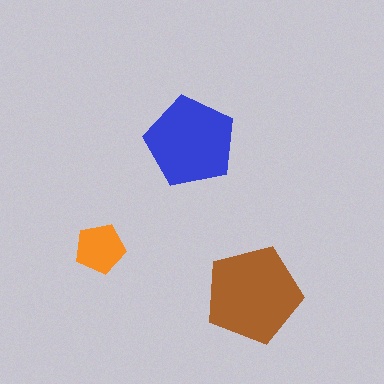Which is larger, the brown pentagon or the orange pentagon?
The brown one.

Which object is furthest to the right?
The brown pentagon is rightmost.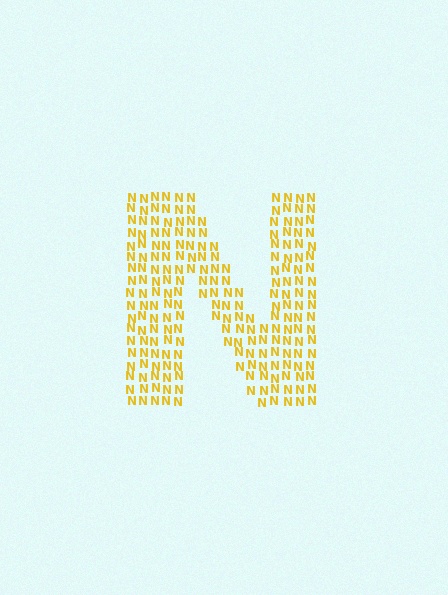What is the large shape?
The large shape is the letter N.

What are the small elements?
The small elements are letter N's.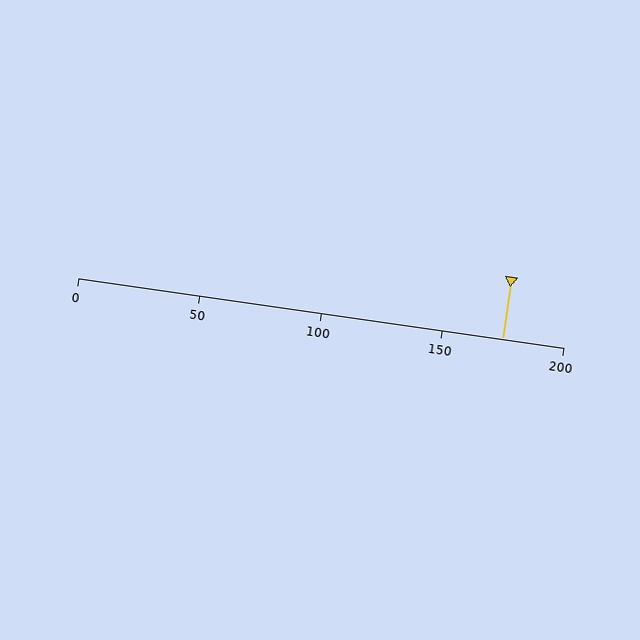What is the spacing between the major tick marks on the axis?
The major ticks are spaced 50 apart.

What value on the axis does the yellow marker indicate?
The marker indicates approximately 175.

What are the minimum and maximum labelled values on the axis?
The axis runs from 0 to 200.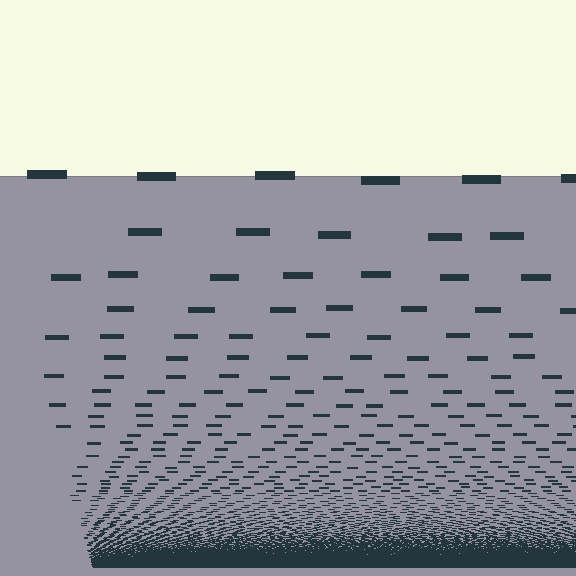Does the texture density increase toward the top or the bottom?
Density increases toward the bottom.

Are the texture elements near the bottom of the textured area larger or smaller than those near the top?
Smaller. The gradient is inverted — elements near the bottom are smaller and denser.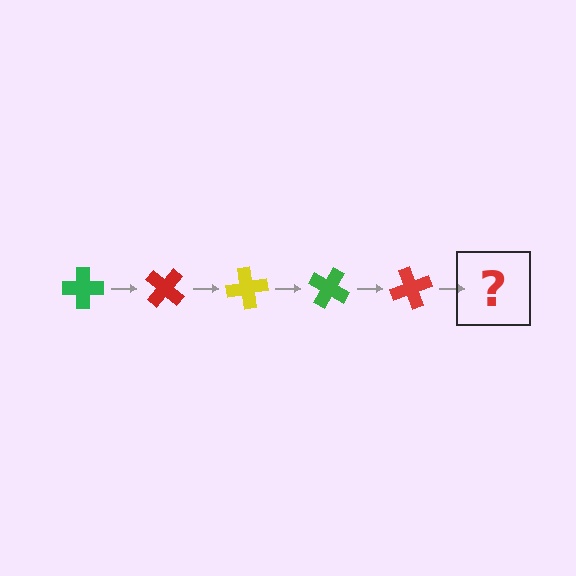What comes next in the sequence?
The next element should be a yellow cross, rotated 200 degrees from the start.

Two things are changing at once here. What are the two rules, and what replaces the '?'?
The two rules are that it rotates 40 degrees each step and the color cycles through green, red, and yellow. The '?' should be a yellow cross, rotated 200 degrees from the start.